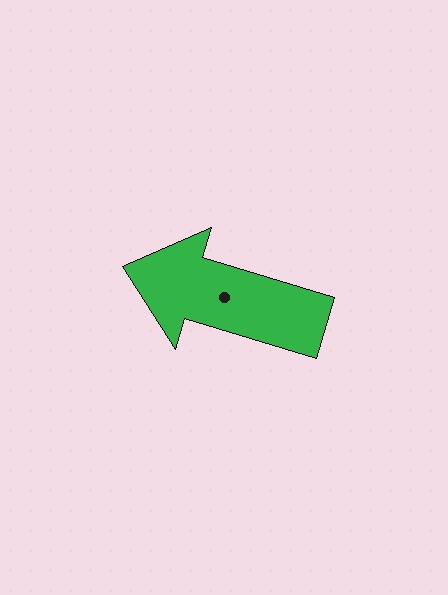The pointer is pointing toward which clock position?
Roughly 10 o'clock.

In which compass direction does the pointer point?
West.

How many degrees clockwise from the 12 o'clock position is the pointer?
Approximately 287 degrees.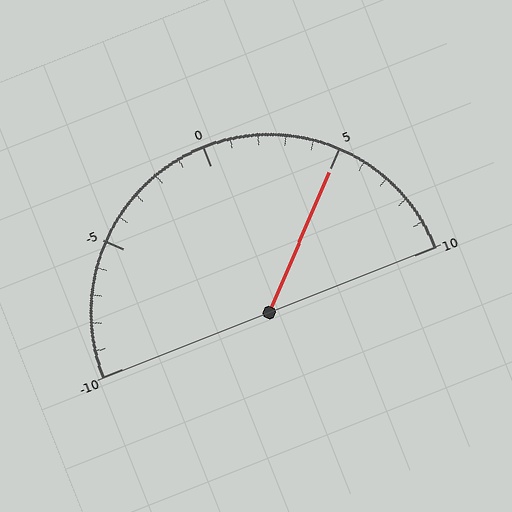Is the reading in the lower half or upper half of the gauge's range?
The reading is in the upper half of the range (-10 to 10).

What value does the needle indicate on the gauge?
The needle indicates approximately 5.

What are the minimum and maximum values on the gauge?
The gauge ranges from -10 to 10.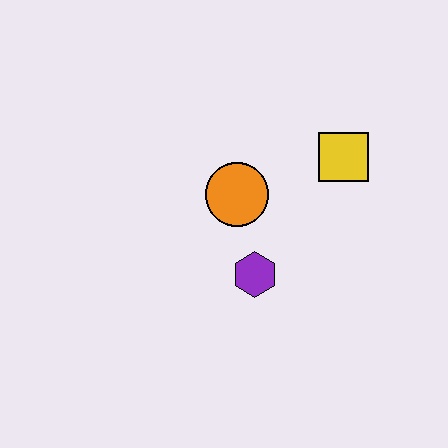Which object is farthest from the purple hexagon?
The yellow square is farthest from the purple hexagon.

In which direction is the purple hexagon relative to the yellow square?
The purple hexagon is below the yellow square.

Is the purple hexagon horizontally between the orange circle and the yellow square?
Yes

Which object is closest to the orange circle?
The purple hexagon is closest to the orange circle.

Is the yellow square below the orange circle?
No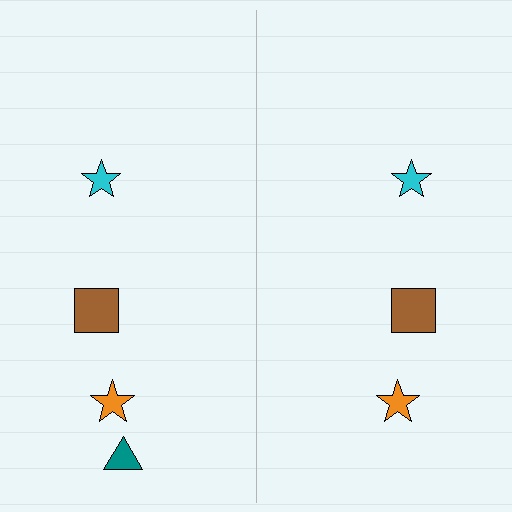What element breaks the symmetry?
A teal triangle is missing from the right side.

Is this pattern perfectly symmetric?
No, the pattern is not perfectly symmetric. A teal triangle is missing from the right side.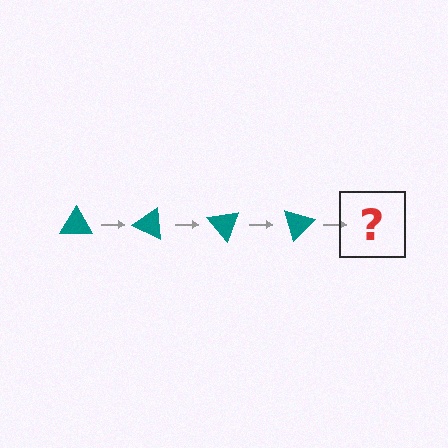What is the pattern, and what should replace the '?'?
The pattern is that the triangle rotates 25 degrees each step. The '?' should be a teal triangle rotated 100 degrees.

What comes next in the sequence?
The next element should be a teal triangle rotated 100 degrees.